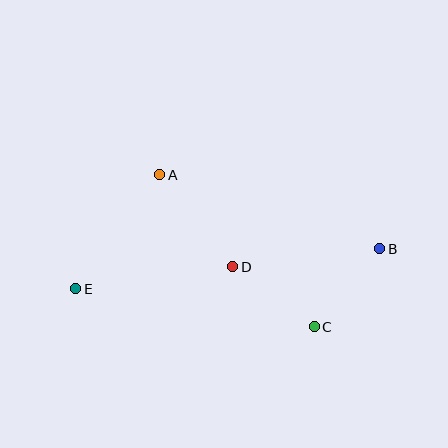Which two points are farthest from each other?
Points B and E are farthest from each other.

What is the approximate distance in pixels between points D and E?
The distance between D and E is approximately 159 pixels.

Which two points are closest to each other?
Points C and D are closest to each other.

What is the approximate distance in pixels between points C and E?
The distance between C and E is approximately 242 pixels.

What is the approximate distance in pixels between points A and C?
The distance between A and C is approximately 217 pixels.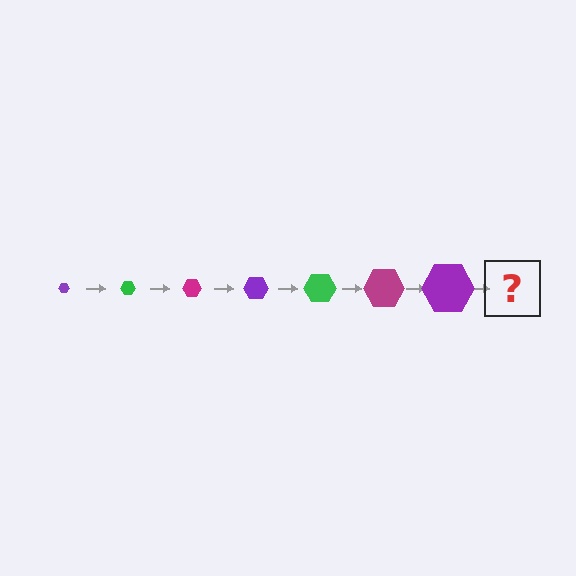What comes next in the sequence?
The next element should be a green hexagon, larger than the previous one.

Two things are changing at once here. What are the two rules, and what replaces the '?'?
The two rules are that the hexagon grows larger each step and the color cycles through purple, green, and magenta. The '?' should be a green hexagon, larger than the previous one.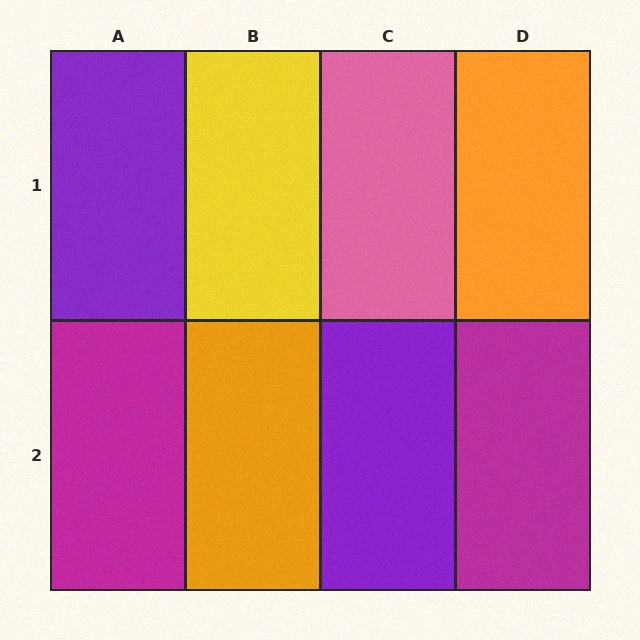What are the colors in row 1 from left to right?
Purple, yellow, pink, orange.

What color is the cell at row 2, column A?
Magenta.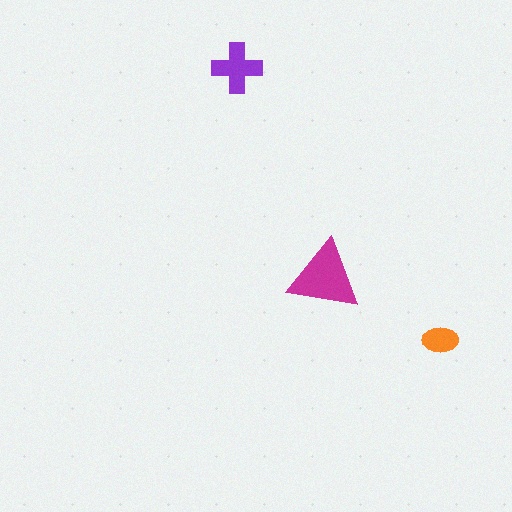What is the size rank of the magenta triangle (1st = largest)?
1st.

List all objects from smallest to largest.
The orange ellipse, the purple cross, the magenta triangle.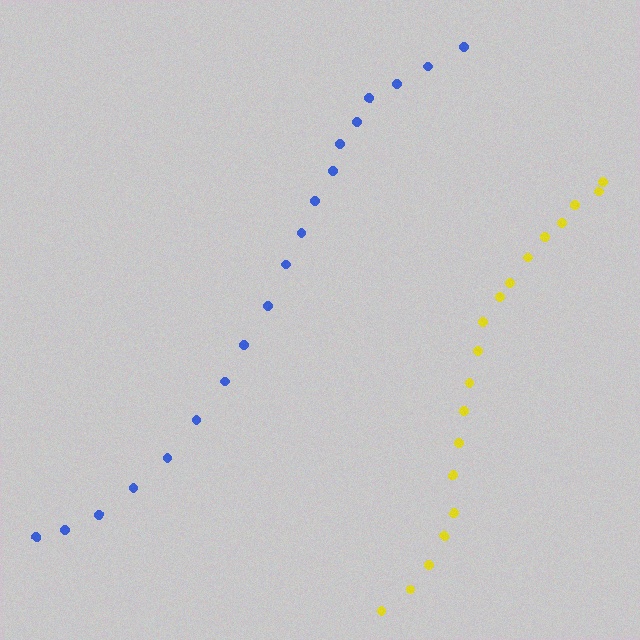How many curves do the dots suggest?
There are 2 distinct paths.